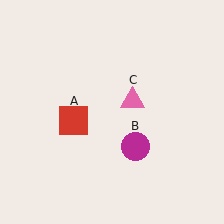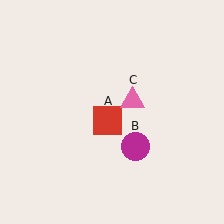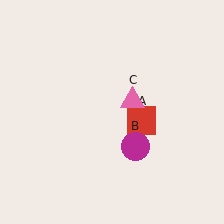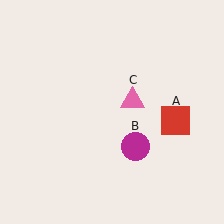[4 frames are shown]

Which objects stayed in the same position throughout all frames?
Magenta circle (object B) and pink triangle (object C) remained stationary.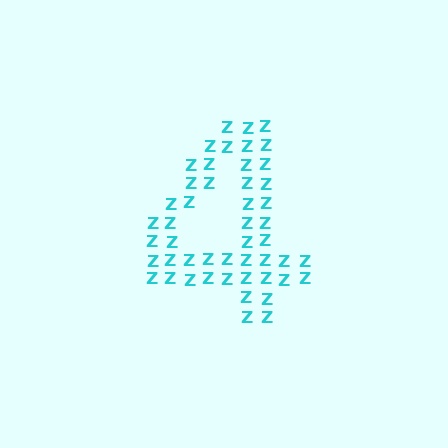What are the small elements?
The small elements are letter Z's.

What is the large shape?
The large shape is the digit 4.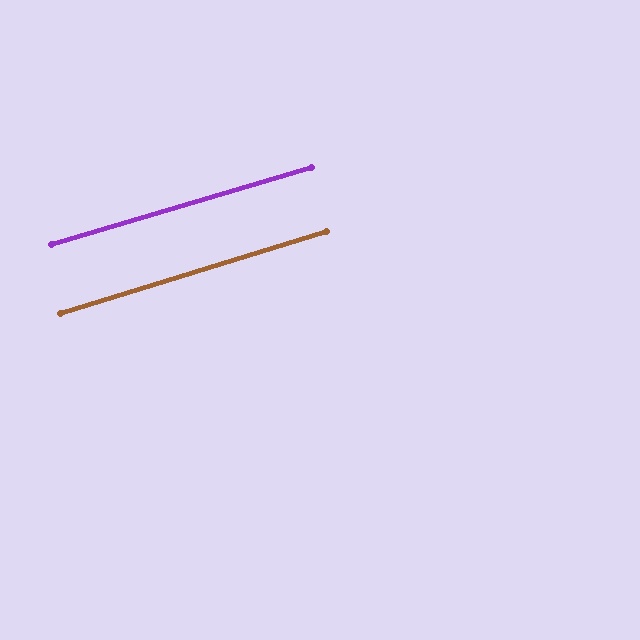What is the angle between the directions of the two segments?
Approximately 1 degree.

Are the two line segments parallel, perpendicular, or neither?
Parallel — their directions differ by only 0.6°.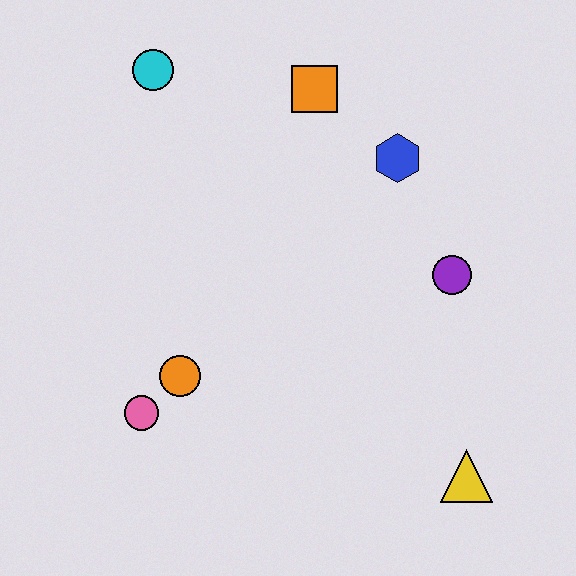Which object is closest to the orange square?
The blue hexagon is closest to the orange square.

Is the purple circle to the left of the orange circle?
No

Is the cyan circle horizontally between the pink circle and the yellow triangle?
Yes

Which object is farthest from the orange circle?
The orange square is farthest from the orange circle.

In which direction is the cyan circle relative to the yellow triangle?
The cyan circle is above the yellow triangle.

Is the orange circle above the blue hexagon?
No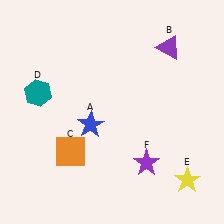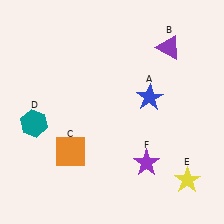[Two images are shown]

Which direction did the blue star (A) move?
The blue star (A) moved right.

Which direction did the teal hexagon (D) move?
The teal hexagon (D) moved down.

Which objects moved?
The objects that moved are: the blue star (A), the teal hexagon (D).